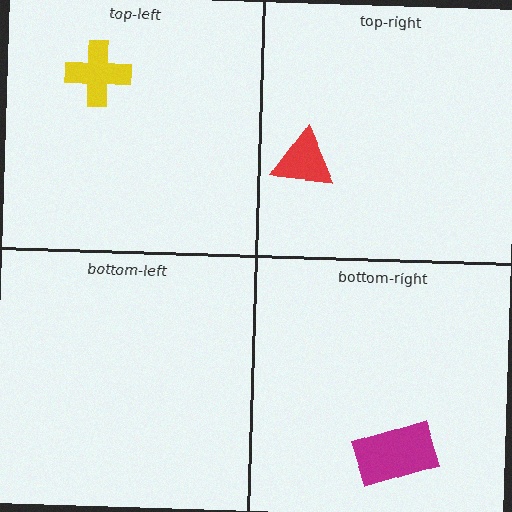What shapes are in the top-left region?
The yellow cross.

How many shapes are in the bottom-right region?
1.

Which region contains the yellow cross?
The top-left region.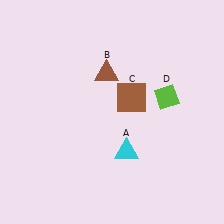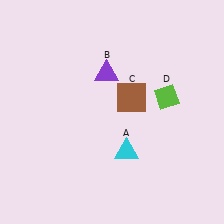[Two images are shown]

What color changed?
The triangle (B) changed from brown in Image 1 to purple in Image 2.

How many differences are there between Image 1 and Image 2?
There is 1 difference between the two images.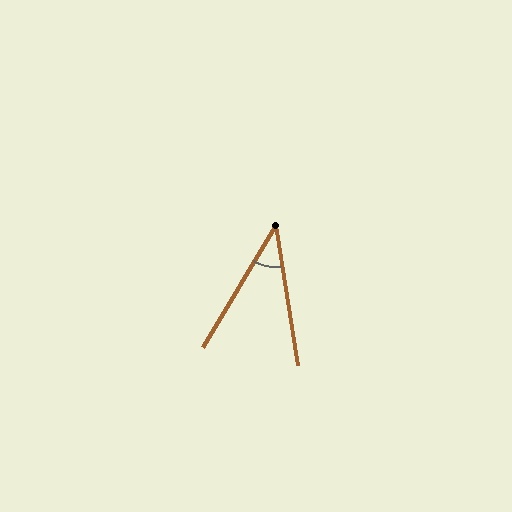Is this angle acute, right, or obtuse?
It is acute.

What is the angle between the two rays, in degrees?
Approximately 40 degrees.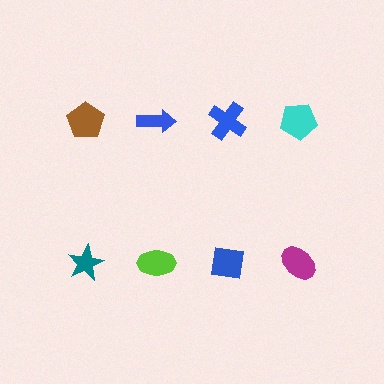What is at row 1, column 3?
A blue cross.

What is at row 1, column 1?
A brown pentagon.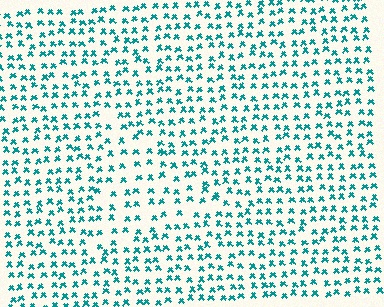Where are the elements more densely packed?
The elements are more densely packed outside the triangle boundary.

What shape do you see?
I see a triangle.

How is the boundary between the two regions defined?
The boundary is defined by a change in element density (approximately 1.5x ratio). All elements are the same color, size, and shape.